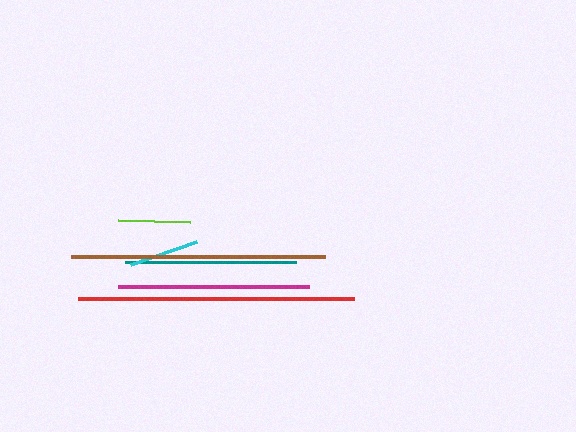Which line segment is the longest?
The red line is the longest at approximately 276 pixels.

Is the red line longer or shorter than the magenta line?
The red line is longer than the magenta line.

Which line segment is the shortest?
The cyan line is the shortest at approximately 70 pixels.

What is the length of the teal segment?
The teal segment is approximately 171 pixels long.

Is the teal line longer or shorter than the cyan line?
The teal line is longer than the cyan line.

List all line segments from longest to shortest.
From longest to shortest: red, brown, magenta, teal, lime, cyan.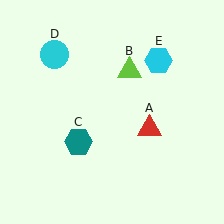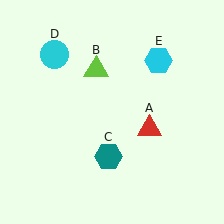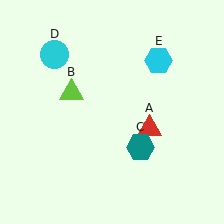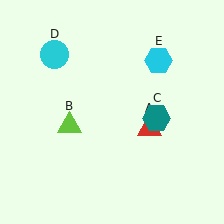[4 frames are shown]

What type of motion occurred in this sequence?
The lime triangle (object B), teal hexagon (object C) rotated counterclockwise around the center of the scene.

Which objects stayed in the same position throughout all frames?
Red triangle (object A) and cyan circle (object D) and cyan hexagon (object E) remained stationary.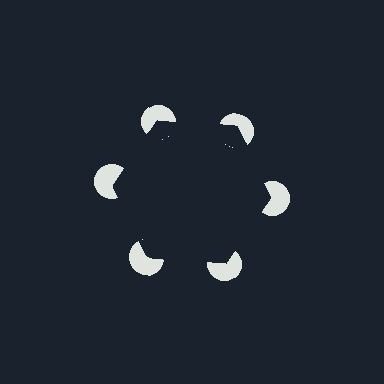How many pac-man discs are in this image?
There are 6 — one at each vertex of the illusory hexagon.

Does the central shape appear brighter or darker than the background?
It typically appears slightly darker than the background, even though no actual brightness change is drawn.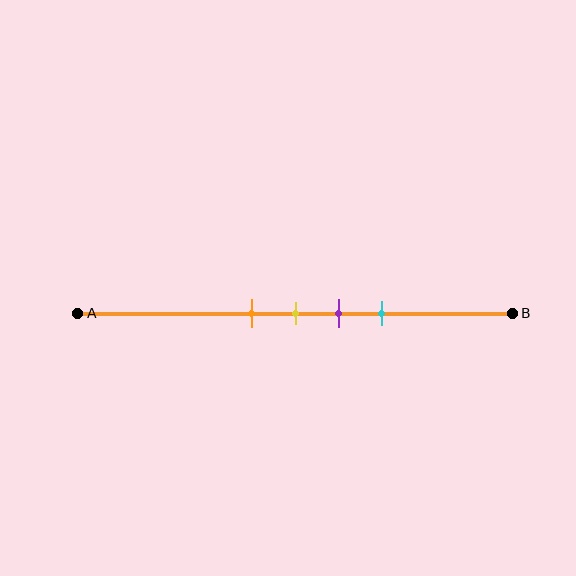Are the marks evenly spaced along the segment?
Yes, the marks are approximately evenly spaced.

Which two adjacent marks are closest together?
The orange and yellow marks are the closest adjacent pair.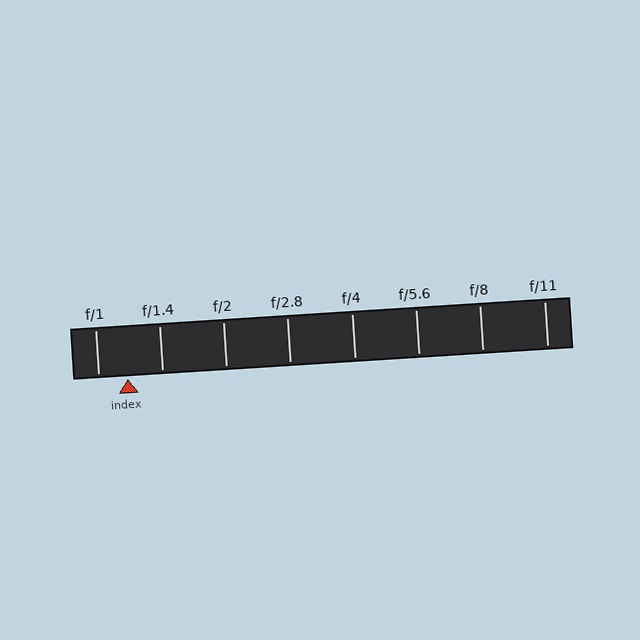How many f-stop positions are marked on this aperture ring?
There are 8 f-stop positions marked.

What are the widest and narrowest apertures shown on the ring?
The widest aperture shown is f/1 and the narrowest is f/11.